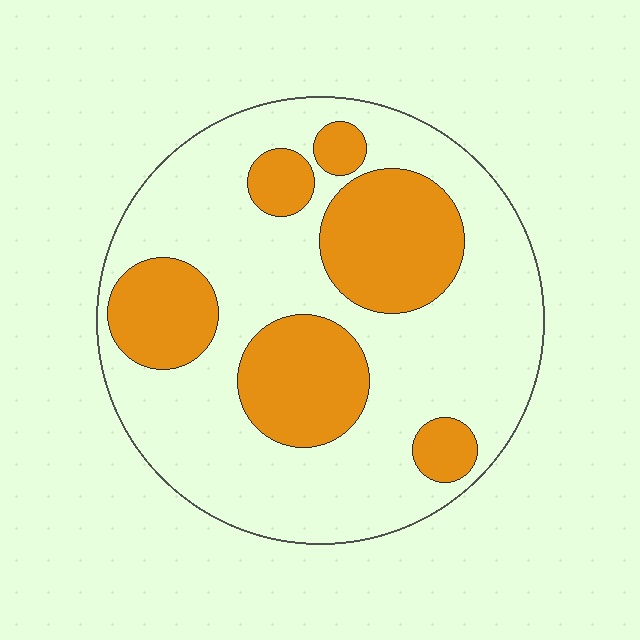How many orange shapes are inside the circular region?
6.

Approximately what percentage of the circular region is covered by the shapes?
Approximately 30%.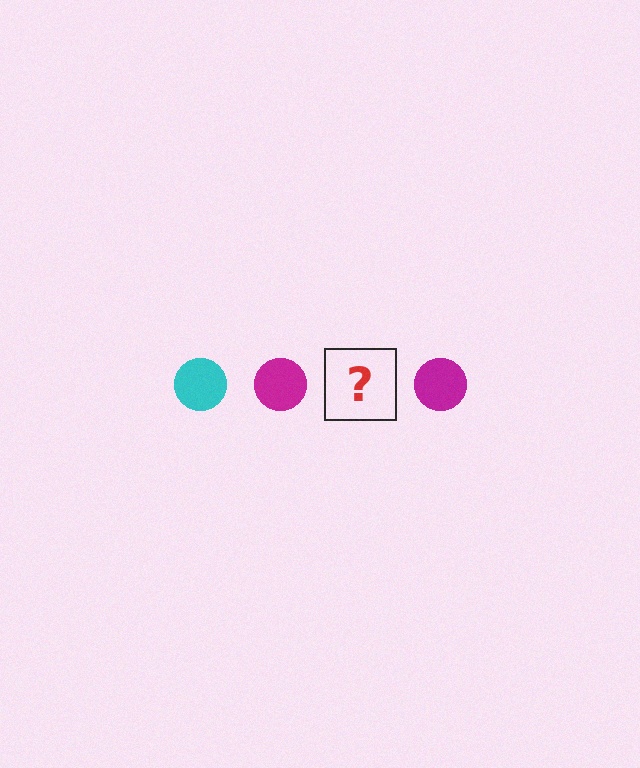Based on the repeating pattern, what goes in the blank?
The blank should be a cyan circle.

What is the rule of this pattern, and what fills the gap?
The rule is that the pattern cycles through cyan, magenta circles. The gap should be filled with a cyan circle.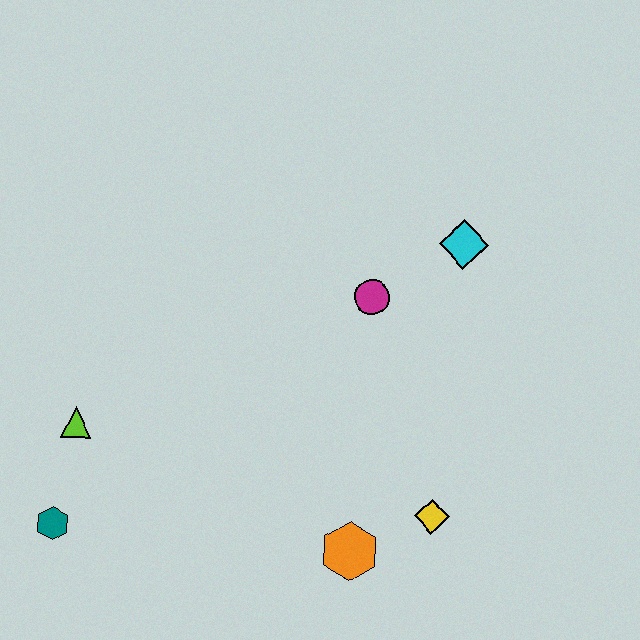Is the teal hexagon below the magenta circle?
Yes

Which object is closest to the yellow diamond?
The orange hexagon is closest to the yellow diamond.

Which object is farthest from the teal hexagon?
The cyan diamond is farthest from the teal hexagon.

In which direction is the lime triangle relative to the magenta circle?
The lime triangle is to the left of the magenta circle.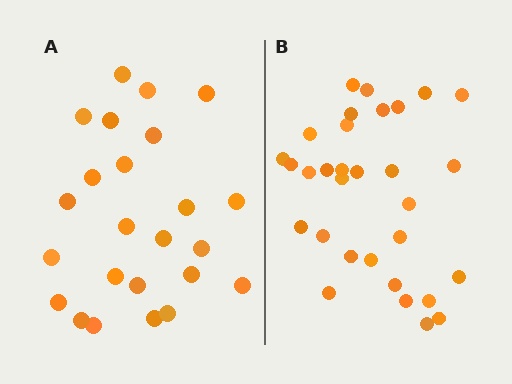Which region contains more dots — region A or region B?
Region B (the right region) has more dots.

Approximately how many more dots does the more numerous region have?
Region B has roughly 8 or so more dots than region A.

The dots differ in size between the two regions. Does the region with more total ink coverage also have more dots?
No. Region A has more total ink coverage because its dots are larger, but region B actually contains more individual dots. Total area can be misleading — the number of items is what matters here.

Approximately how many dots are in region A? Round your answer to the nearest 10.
About 20 dots. (The exact count is 24, which rounds to 20.)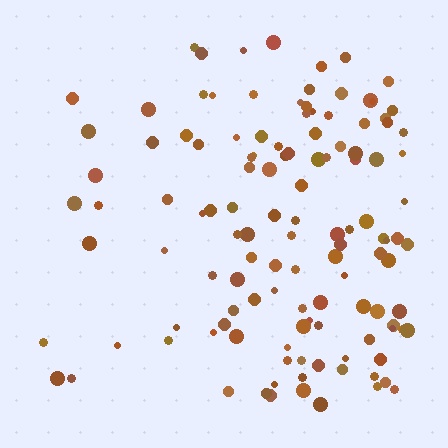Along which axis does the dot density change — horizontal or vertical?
Horizontal.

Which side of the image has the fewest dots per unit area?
The left.